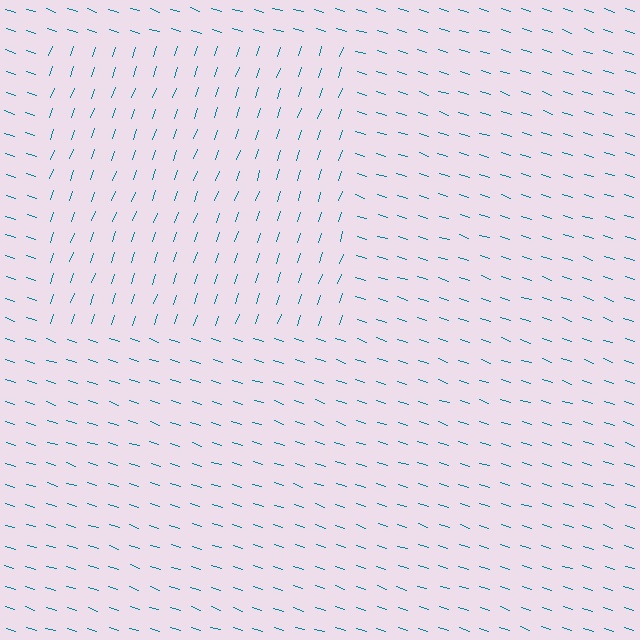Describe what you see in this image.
The image is filled with small teal line segments. A rectangle region in the image has lines oriented differently from the surrounding lines, creating a visible texture boundary.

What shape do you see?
I see a rectangle.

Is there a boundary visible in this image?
Yes, there is a texture boundary formed by a change in line orientation.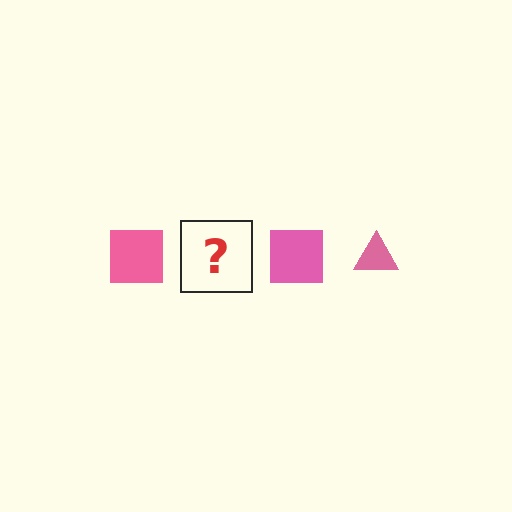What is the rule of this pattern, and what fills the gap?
The rule is that the pattern cycles through square, triangle shapes in pink. The gap should be filled with a pink triangle.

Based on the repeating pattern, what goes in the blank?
The blank should be a pink triangle.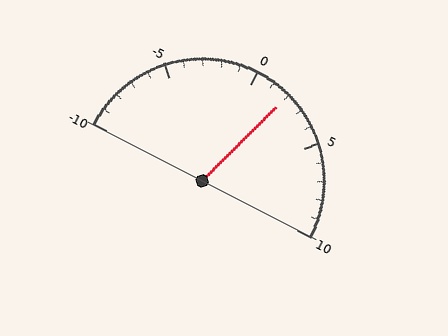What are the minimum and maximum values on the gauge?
The gauge ranges from -10 to 10.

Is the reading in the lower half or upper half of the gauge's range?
The reading is in the upper half of the range (-10 to 10).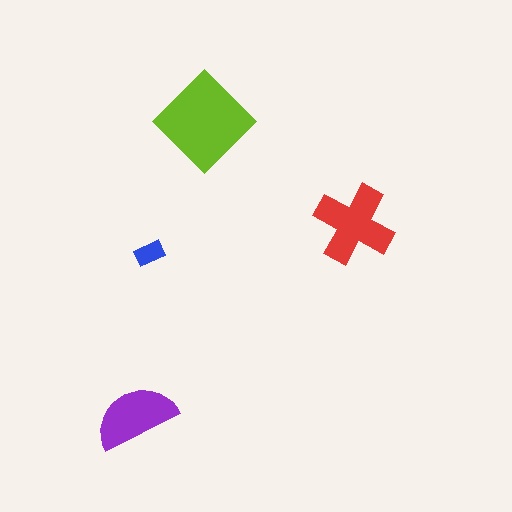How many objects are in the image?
There are 4 objects in the image.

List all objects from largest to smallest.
The lime diamond, the red cross, the purple semicircle, the blue rectangle.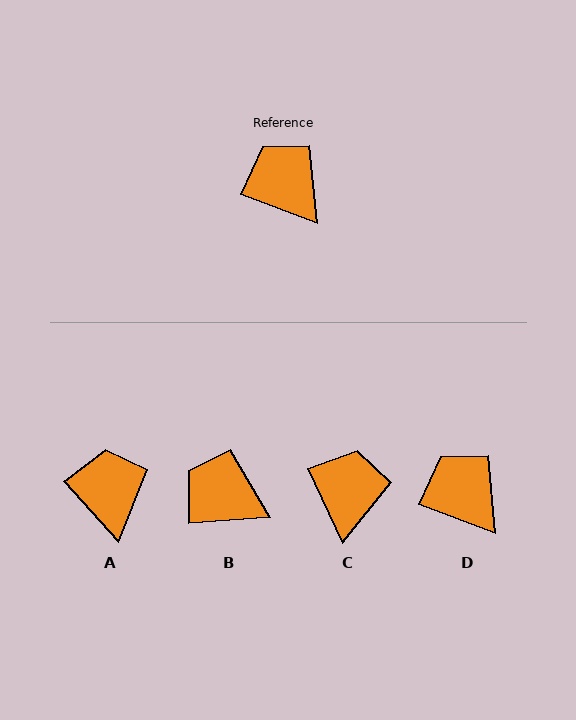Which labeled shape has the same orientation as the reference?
D.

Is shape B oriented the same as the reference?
No, it is off by about 25 degrees.